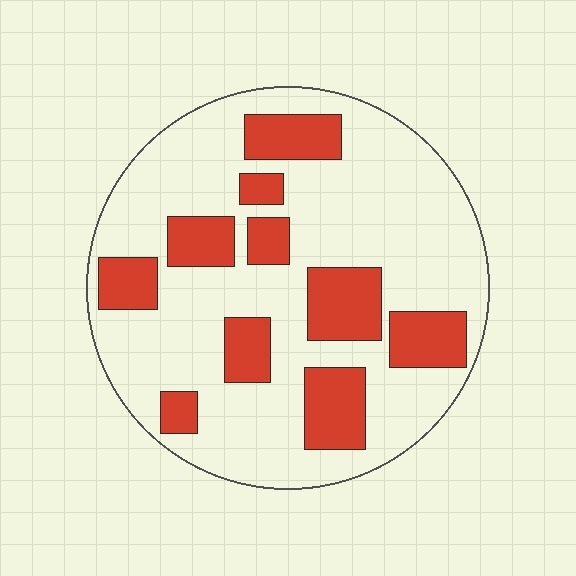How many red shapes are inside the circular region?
10.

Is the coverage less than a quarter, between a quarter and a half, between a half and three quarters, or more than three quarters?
Between a quarter and a half.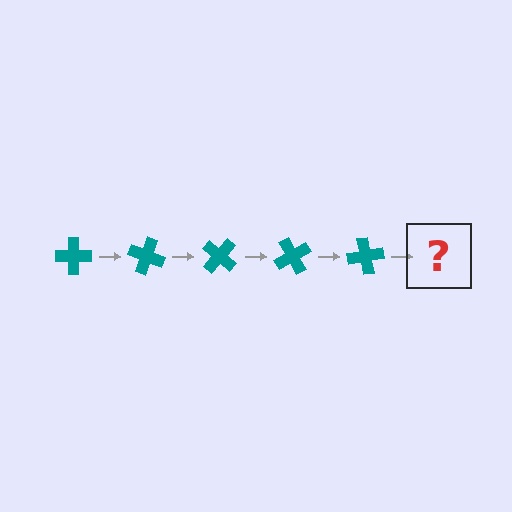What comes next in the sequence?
The next element should be a teal cross rotated 100 degrees.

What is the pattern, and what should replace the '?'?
The pattern is that the cross rotates 20 degrees each step. The '?' should be a teal cross rotated 100 degrees.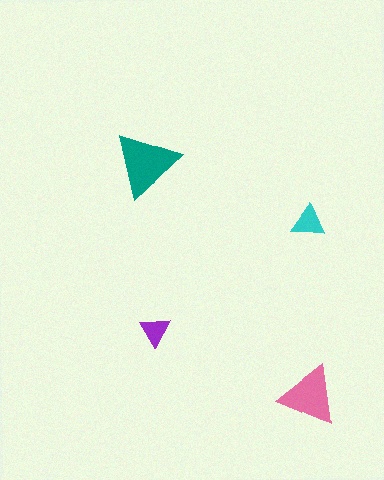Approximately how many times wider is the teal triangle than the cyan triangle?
About 2 times wider.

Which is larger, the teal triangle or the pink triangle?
The teal one.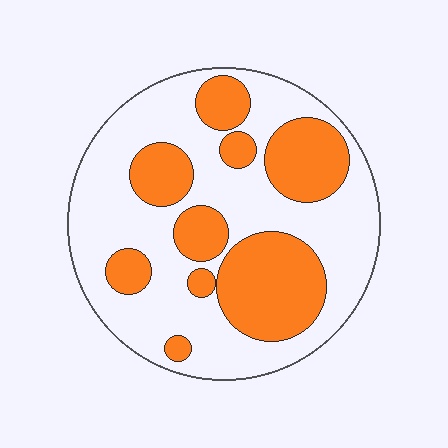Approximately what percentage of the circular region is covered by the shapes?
Approximately 35%.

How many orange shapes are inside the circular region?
9.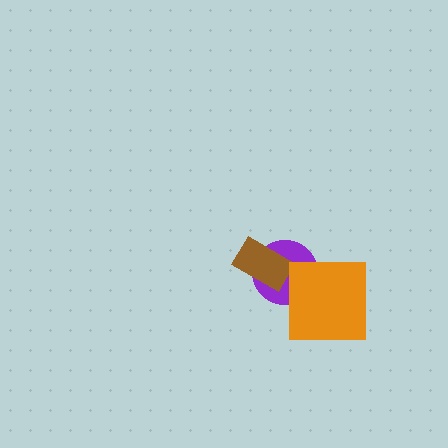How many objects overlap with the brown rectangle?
1 object overlaps with the brown rectangle.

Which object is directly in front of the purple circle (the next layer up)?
The brown rectangle is directly in front of the purple circle.